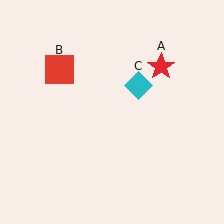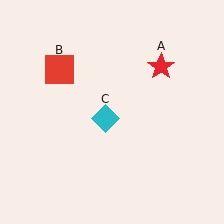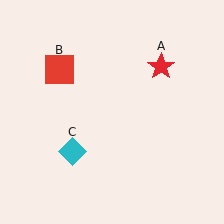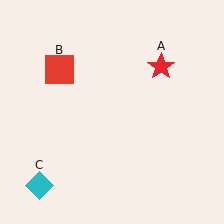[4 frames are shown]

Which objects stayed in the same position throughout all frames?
Red star (object A) and red square (object B) remained stationary.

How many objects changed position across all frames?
1 object changed position: cyan diamond (object C).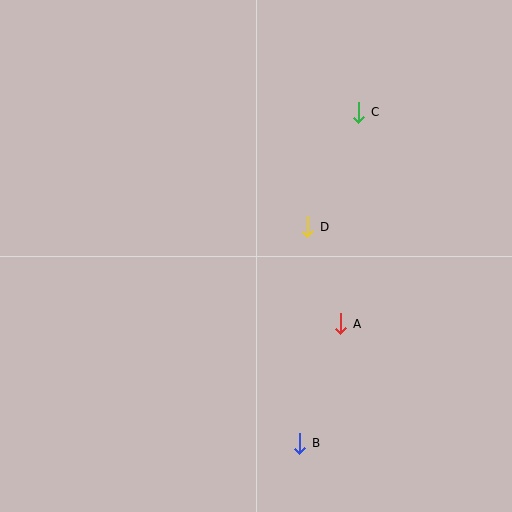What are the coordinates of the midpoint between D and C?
The midpoint between D and C is at (333, 170).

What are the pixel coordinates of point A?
Point A is at (341, 324).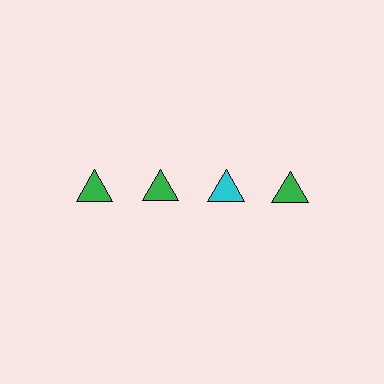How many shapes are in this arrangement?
There are 4 shapes arranged in a grid pattern.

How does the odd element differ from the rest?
It has a different color: cyan instead of green.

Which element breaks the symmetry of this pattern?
The cyan triangle in the top row, center column breaks the symmetry. All other shapes are green triangles.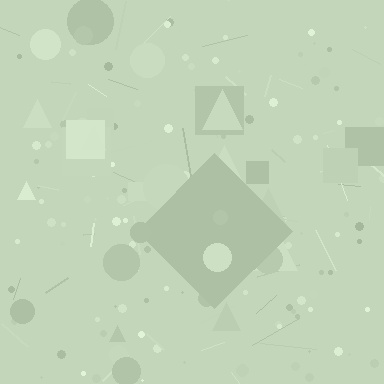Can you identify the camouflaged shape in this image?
The camouflaged shape is a diamond.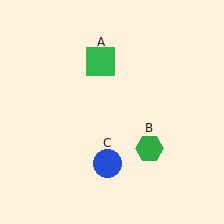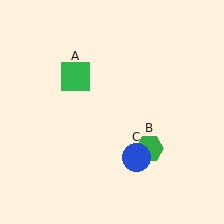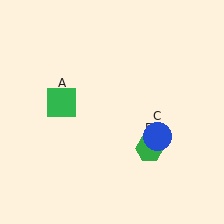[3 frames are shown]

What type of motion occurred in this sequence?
The green square (object A), blue circle (object C) rotated counterclockwise around the center of the scene.